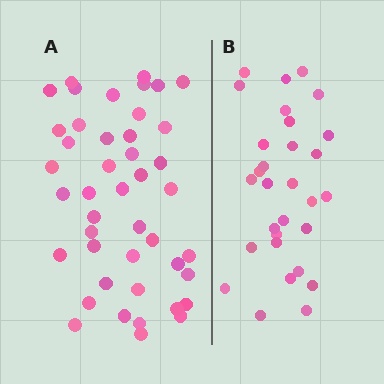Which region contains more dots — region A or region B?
Region A (the left region) has more dots.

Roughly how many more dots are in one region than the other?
Region A has approximately 15 more dots than region B.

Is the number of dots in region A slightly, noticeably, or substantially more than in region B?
Region A has substantially more. The ratio is roughly 1.5 to 1.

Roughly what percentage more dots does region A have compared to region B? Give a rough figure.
About 45% more.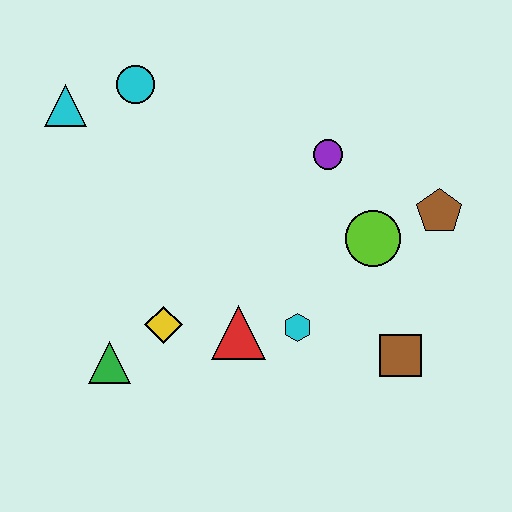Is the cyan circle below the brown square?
No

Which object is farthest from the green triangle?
The brown pentagon is farthest from the green triangle.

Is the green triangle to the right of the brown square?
No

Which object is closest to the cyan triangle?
The cyan circle is closest to the cyan triangle.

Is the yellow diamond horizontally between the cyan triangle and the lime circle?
Yes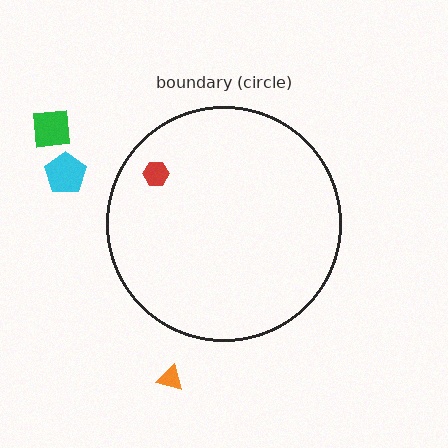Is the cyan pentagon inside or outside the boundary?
Outside.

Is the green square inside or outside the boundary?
Outside.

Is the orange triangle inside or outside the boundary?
Outside.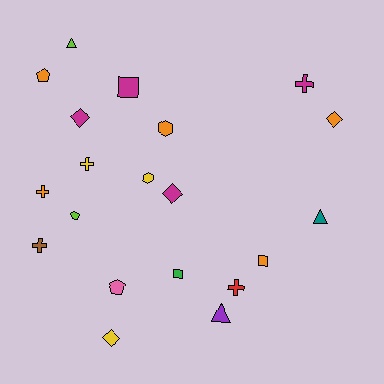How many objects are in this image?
There are 20 objects.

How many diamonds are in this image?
There are 4 diamonds.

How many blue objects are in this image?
There are no blue objects.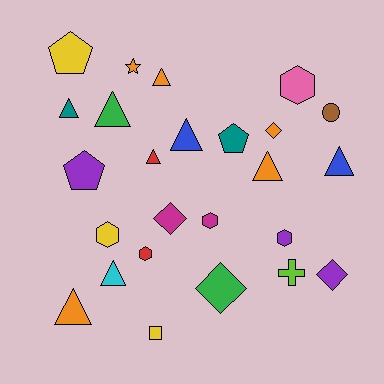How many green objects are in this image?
There are 2 green objects.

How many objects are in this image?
There are 25 objects.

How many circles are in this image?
There is 1 circle.